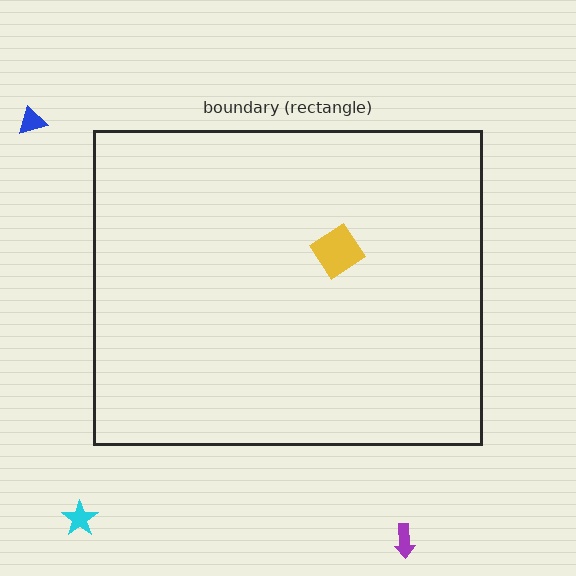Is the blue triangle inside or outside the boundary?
Outside.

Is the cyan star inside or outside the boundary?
Outside.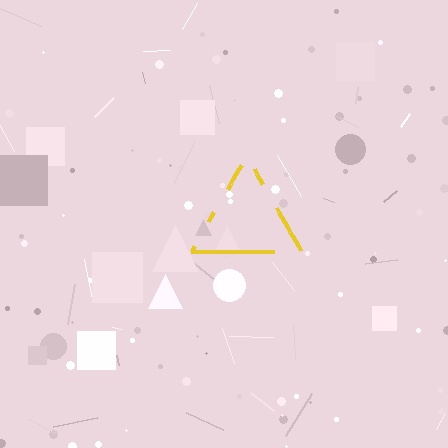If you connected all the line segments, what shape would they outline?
They would outline a triangle.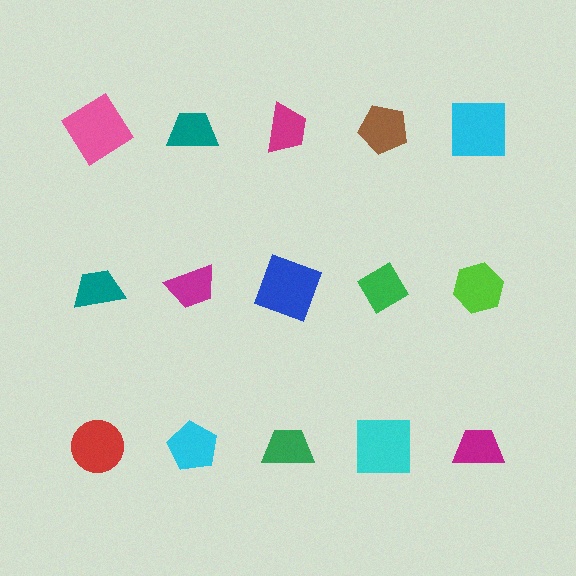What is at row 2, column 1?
A teal trapezoid.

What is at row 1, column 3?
A magenta trapezoid.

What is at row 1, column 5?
A cyan square.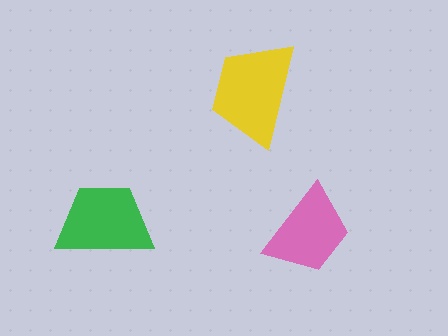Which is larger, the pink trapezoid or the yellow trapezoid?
The yellow one.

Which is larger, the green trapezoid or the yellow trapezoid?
The yellow one.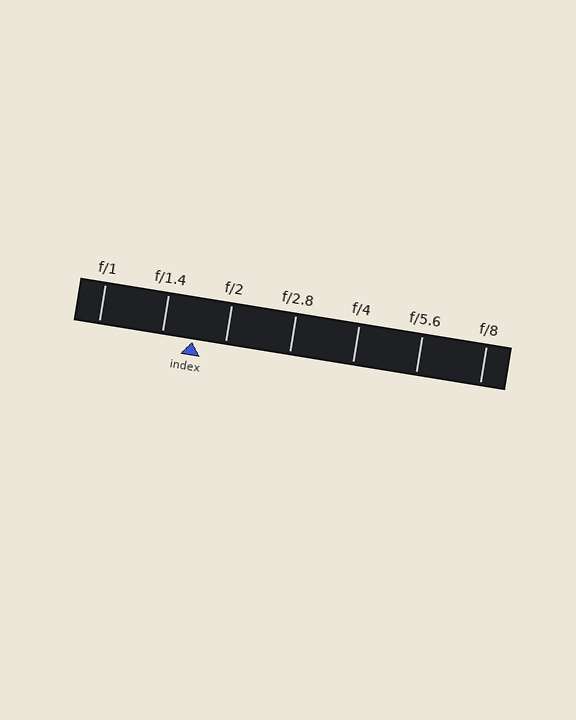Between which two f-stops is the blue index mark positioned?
The index mark is between f/1.4 and f/2.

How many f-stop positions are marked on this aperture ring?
There are 7 f-stop positions marked.